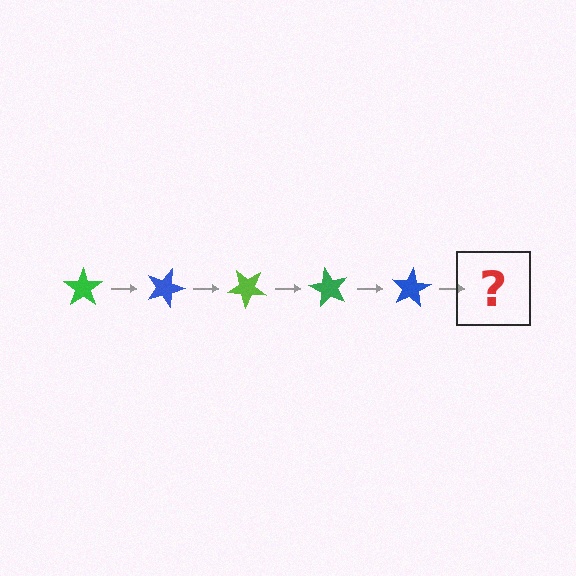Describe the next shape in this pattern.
It should be a lime star, rotated 100 degrees from the start.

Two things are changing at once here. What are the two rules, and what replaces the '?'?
The two rules are that it rotates 20 degrees each step and the color cycles through green, blue, and lime. The '?' should be a lime star, rotated 100 degrees from the start.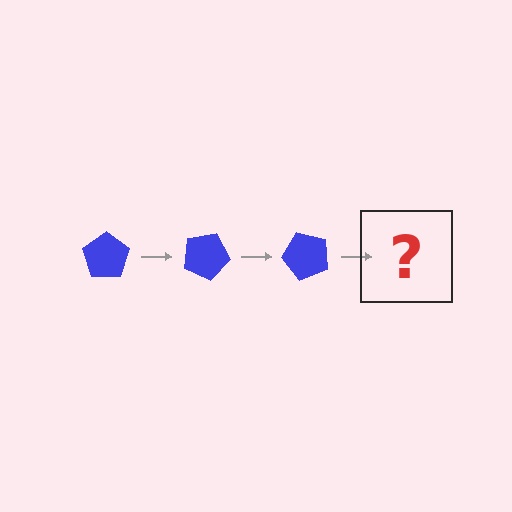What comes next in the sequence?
The next element should be a blue pentagon rotated 75 degrees.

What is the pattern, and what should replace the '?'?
The pattern is that the pentagon rotates 25 degrees each step. The '?' should be a blue pentagon rotated 75 degrees.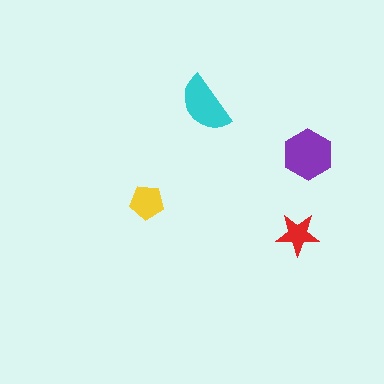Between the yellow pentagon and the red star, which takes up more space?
The yellow pentagon.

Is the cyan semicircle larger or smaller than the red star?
Larger.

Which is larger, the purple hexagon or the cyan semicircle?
The purple hexagon.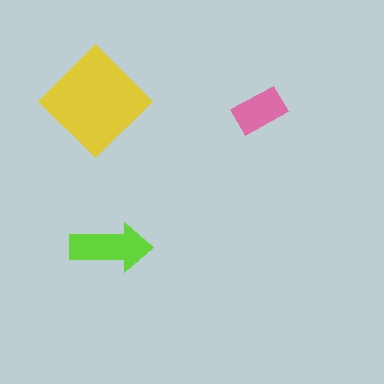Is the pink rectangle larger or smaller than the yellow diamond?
Smaller.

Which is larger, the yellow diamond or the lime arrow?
The yellow diamond.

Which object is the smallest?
The pink rectangle.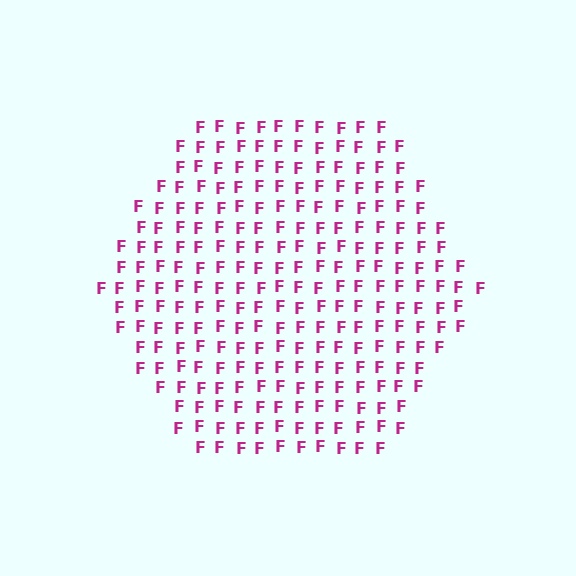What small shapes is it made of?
It is made of small letter F's.